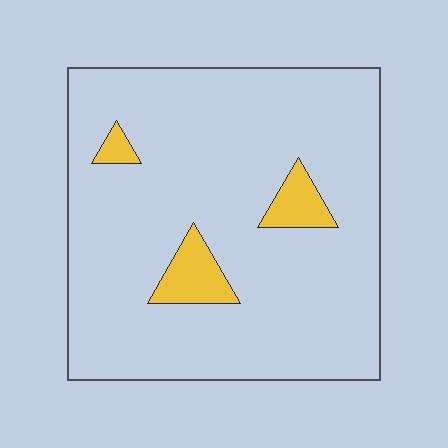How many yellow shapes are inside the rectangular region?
3.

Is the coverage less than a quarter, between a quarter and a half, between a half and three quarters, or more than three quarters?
Less than a quarter.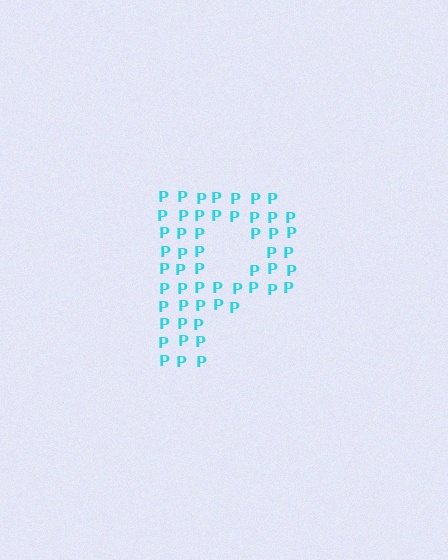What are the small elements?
The small elements are letter P's.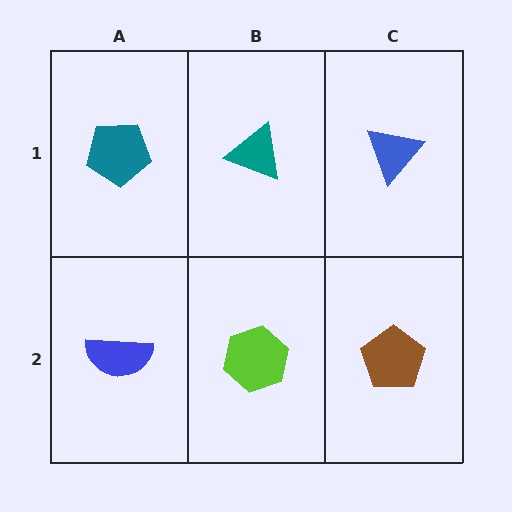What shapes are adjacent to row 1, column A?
A blue semicircle (row 2, column A), a teal triangle (row 1, column B).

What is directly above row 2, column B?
A teal triangle.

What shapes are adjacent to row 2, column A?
A teal pentagon (row 1, column A), a lime hexagon (row 2, column B).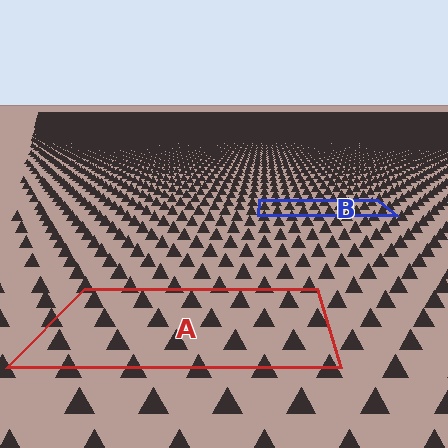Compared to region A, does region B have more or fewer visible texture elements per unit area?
Region B has more texture elements per unit area — they are packed more densely because it is farther away.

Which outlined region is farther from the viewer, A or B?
Region B is farther from the viewer — the texture elements inside it appear smaller and more densely packed.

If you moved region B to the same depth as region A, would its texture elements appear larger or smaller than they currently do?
They would appear larger. At a closer depth, the same texture elements are projected at a bigger on-screen size.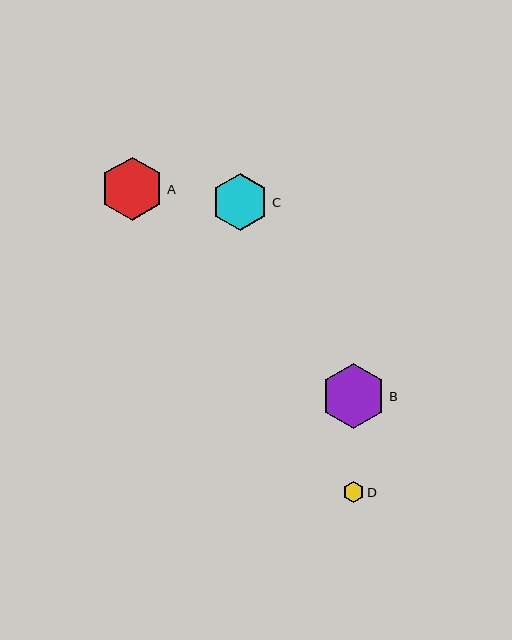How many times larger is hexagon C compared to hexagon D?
Hexagon C is approximately 2.7 times the size of hexagon D.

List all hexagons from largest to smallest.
From largest to smallest: B, A, C, D.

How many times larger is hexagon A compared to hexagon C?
Hexagon A is approximately 1.1 times the size of hexagon C.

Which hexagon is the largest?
Hexagon B is the largest with a size of approximately 65 pixels.